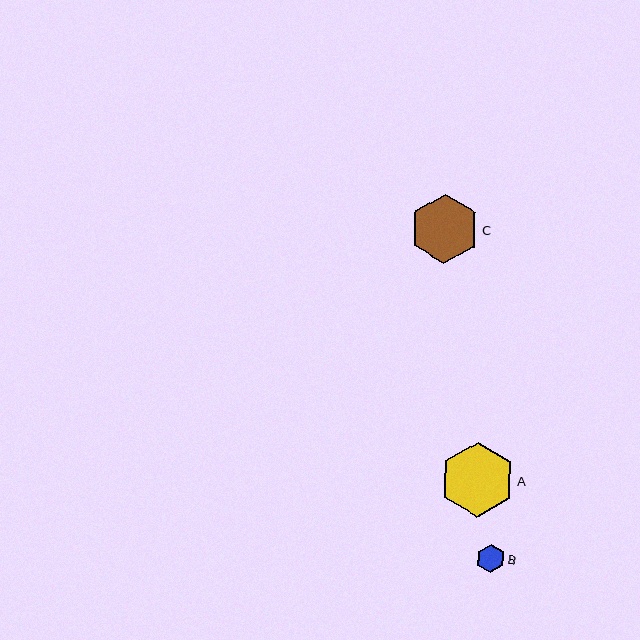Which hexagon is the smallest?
Hexagon B is the smallest with a size of approximately 28 pixels.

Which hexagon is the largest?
Hexagon A is the largest with a size of approximately 74 pixels.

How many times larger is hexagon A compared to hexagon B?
Hexagon A is approximately 2.6 times the size of hexagon B.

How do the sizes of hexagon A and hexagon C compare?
Hexagon A and hexagon C are approximately the same size.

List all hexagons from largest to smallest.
From largest to smallest: A, C, B.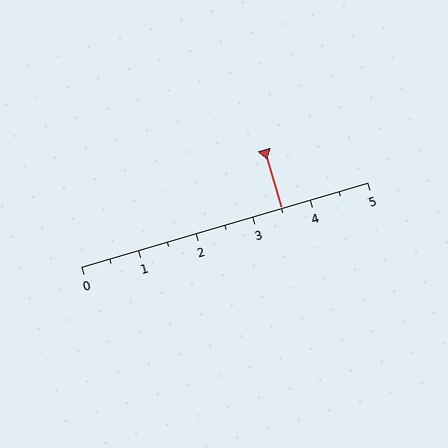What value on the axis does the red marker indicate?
The marker indicates approximately 3.5.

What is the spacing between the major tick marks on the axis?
The major ticks are spaced 1 apart.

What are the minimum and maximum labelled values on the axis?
The axis runs from 0 to 5.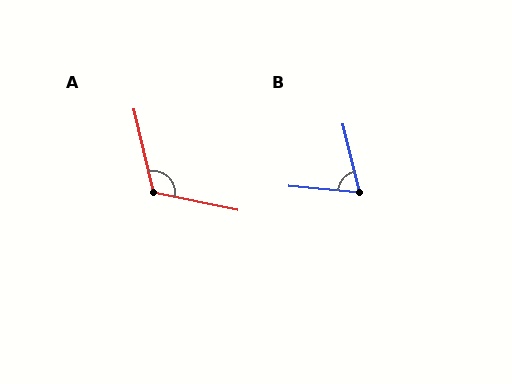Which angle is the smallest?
B, at approximately 71 degrees.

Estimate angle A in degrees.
Approximately 115 degrees.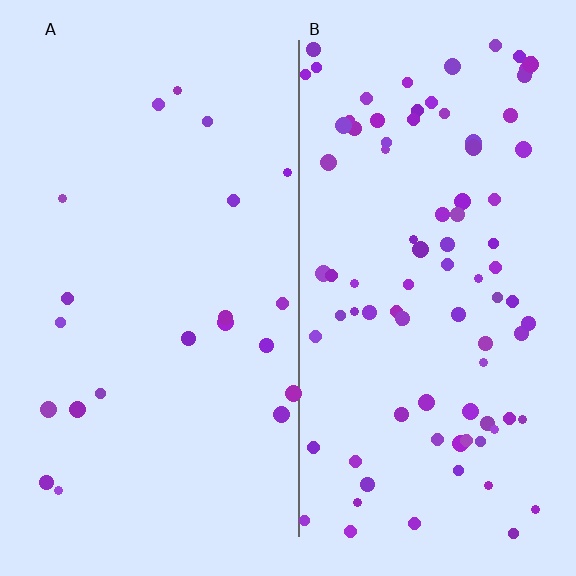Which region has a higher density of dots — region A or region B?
B (the right).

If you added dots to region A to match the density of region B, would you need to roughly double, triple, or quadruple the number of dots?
Approximately quadruple.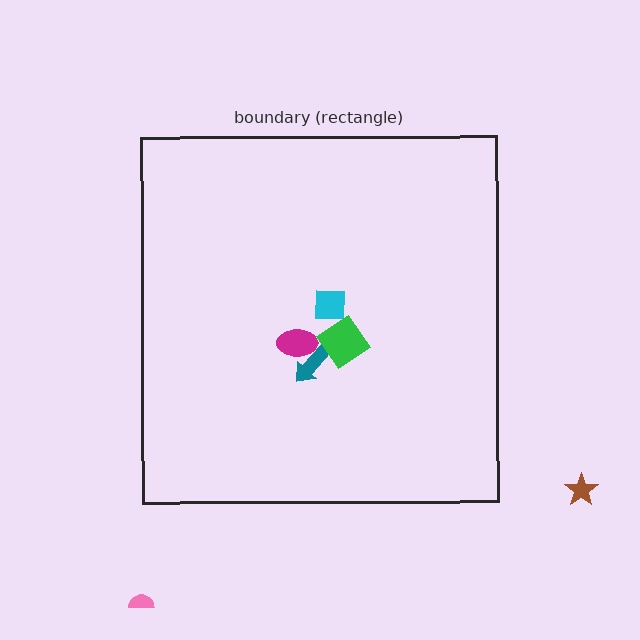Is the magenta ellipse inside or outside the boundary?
Inside.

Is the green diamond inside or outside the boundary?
Inside.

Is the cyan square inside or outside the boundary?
Inside.